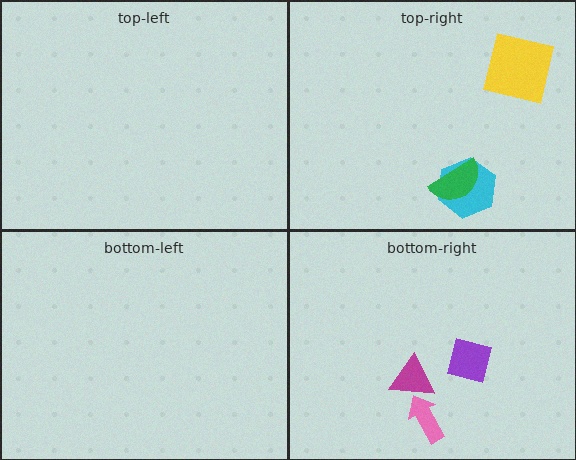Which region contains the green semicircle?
The top-right region.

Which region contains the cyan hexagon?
The top-right region.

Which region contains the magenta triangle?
The bottom-right region.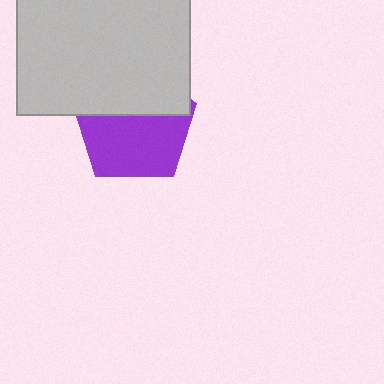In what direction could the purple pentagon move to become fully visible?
The purple pentagon could move down. That would shift it out from behind the light gray rectangle entirely.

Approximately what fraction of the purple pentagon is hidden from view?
Roughly 41% of the purple pentagon is hidden behind the light gray rectangle.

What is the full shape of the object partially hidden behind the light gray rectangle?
The partially hidden object is a purple pentagon.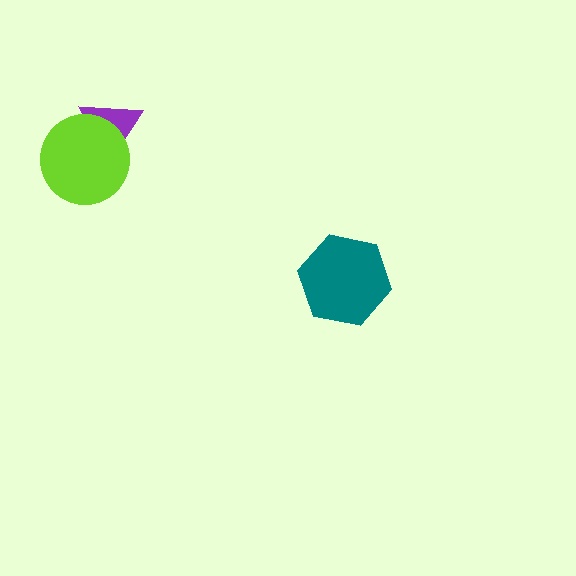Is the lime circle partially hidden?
No, no other shape covers it.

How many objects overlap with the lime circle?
1 object overlaps with the lime circle.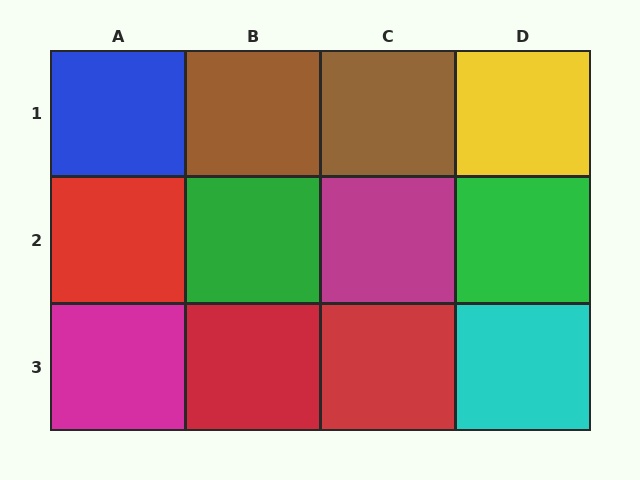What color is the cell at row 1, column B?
Brown.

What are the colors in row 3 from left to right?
Magenta, red, red, cyan.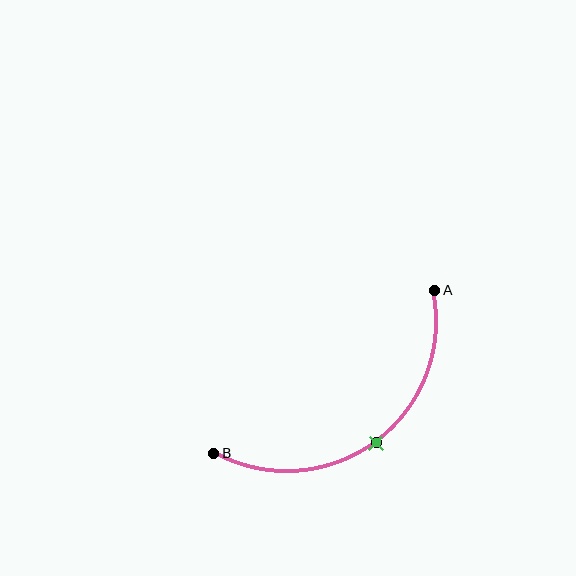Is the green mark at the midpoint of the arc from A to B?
Yes. The green mark lies on the arc at equal arc-length from both A and B — it is the arc midpoint.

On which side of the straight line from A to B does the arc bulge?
The arc bulges below and to the right of the straight line connecting A and B.